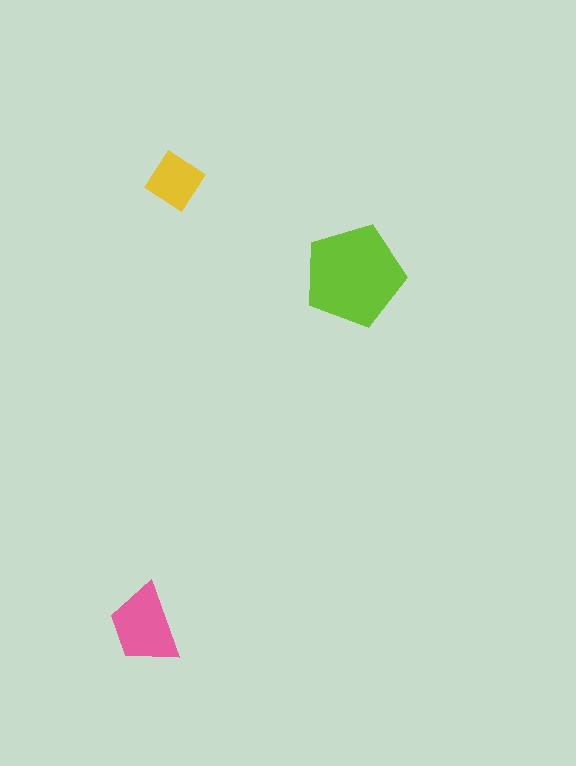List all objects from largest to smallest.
The lime pentagon, the pink trapezoid, the yellow diamond.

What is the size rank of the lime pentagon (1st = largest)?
1st.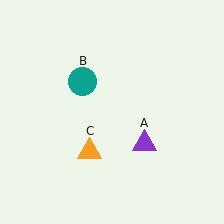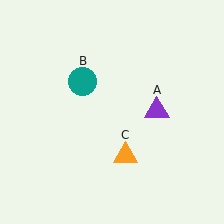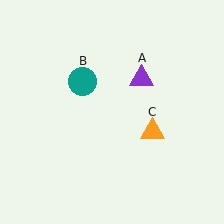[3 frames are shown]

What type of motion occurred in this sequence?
The purple triangle (object A), orange triangle (object C) rotated counterclockwise around the center of the scene.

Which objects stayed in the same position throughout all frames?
Teal circle (object B) remained stationary.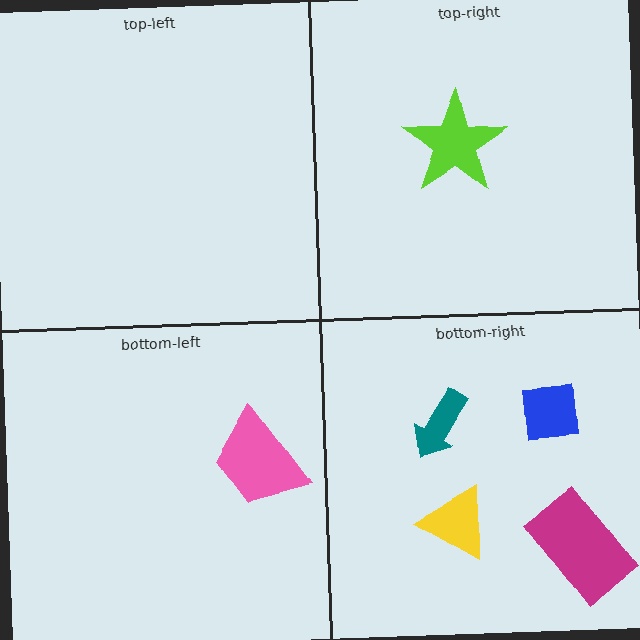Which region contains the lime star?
The top-right region.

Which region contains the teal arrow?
The bottom-right region.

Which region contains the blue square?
The bottom-right region.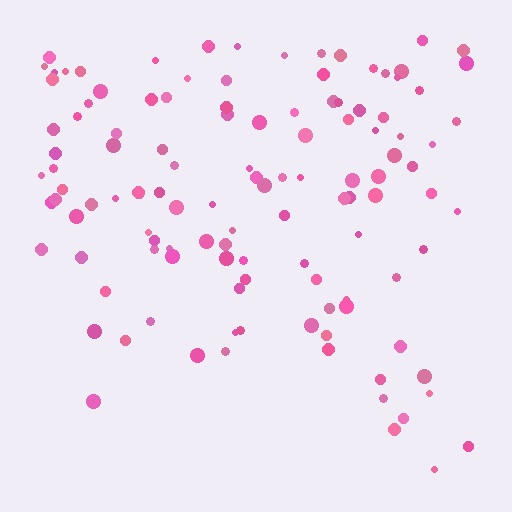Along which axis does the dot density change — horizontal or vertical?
Vertical.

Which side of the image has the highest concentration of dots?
The top.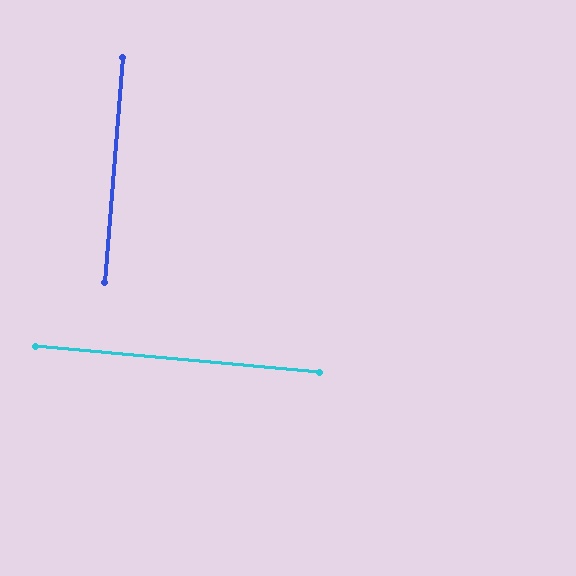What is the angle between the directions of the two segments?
Approximately 89 degrees.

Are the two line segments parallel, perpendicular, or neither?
Perpendicular — they meet at approximately 89°.